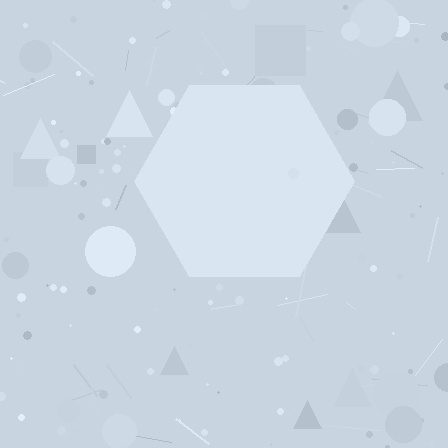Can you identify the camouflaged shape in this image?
The camouflaged shape is a hexagon.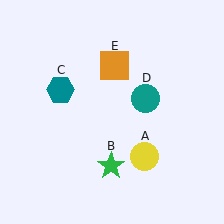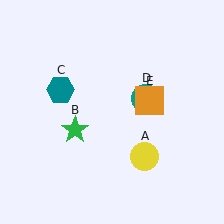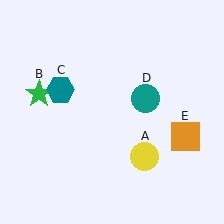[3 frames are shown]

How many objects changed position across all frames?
2 objects changed position: green star (object B), orange square (object E).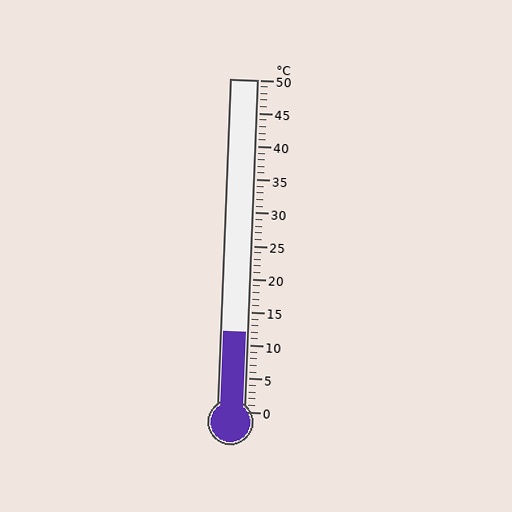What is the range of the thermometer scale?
The thermometer scale ranges from 0°C to 50°C.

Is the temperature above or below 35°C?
The temperature is below 35°C.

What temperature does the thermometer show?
The thermometer shows approximately 12°C.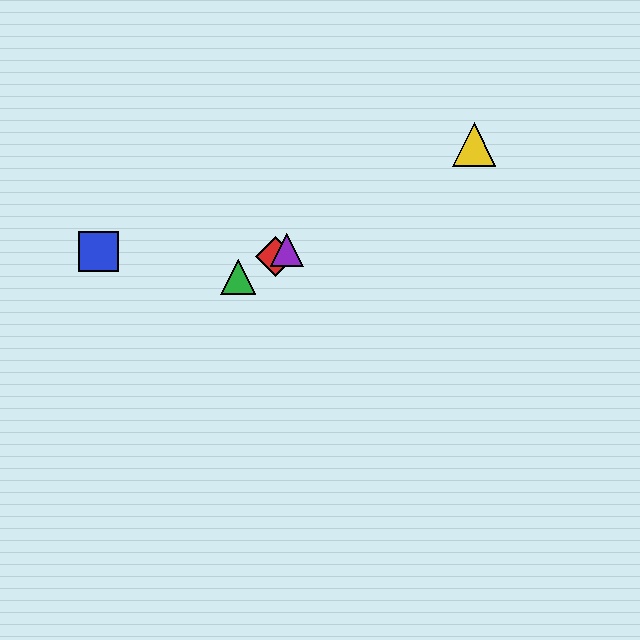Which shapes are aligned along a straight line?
The red diamond, the green triangle, the yellow triangle, the purple triangle are aligned along a straight line.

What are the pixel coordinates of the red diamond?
The red diamond is at (275, 256).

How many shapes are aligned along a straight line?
4 shapes (the red diamond, the green triangle, the yellow triangle, the purple triangle) are aligned along a straight line.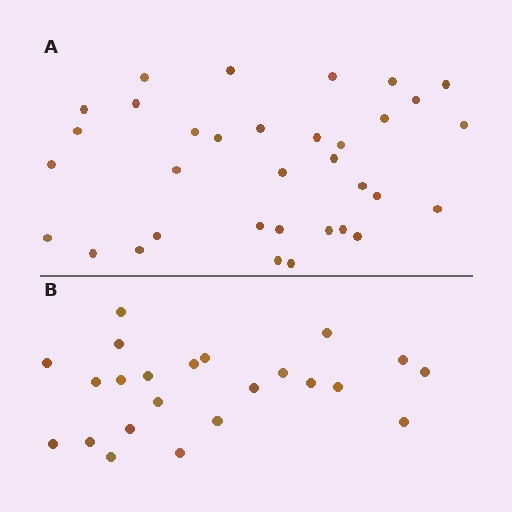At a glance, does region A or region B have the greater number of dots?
Region A (the top region) has more dots.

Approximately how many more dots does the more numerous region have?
Region A has roughly 12 or so more dots than region B.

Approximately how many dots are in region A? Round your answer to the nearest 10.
About 30 dots. (The exact count is 34, which rounds to 30.)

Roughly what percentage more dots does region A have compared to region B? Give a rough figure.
About 50% more.